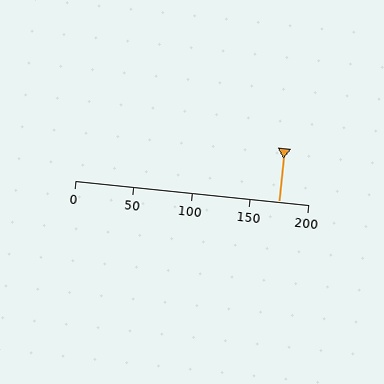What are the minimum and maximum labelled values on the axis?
The axis runs from 0 to 200.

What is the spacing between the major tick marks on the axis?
The major ticks are spaced 50 apart.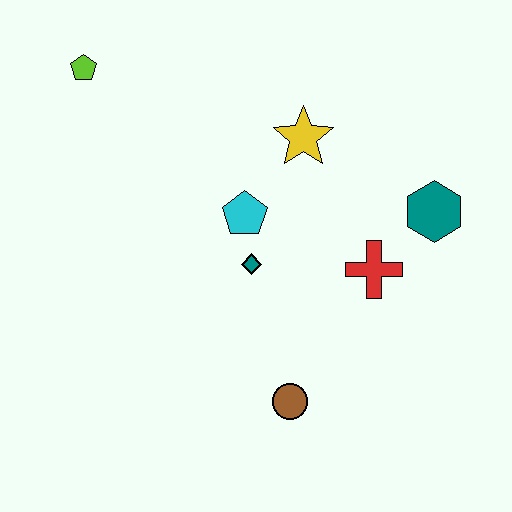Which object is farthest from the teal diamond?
The lime pentagon is farthest from the teal diamond.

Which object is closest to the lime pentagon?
The cyan pentagon is closest to the lime pentagon.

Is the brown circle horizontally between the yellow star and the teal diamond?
Yes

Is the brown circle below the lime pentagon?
Yes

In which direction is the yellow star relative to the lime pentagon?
The yellow star is to the right of the lime pentagon.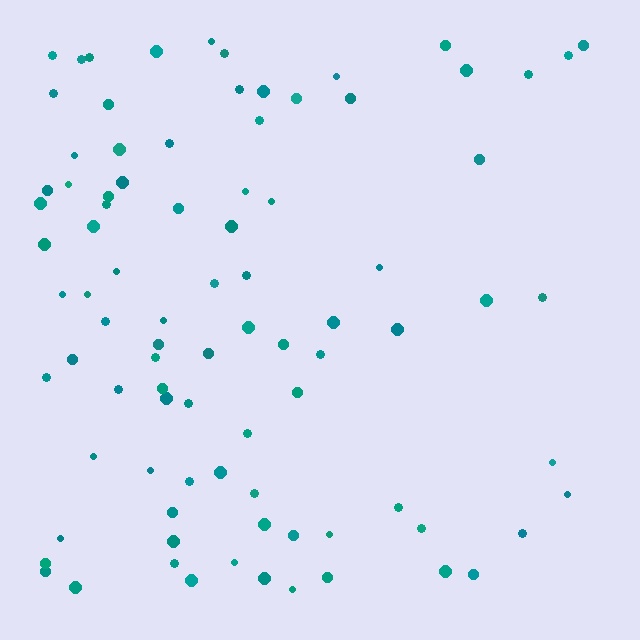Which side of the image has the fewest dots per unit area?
The right.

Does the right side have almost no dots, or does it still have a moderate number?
Still a moderate number, just noticeably fewer than the left.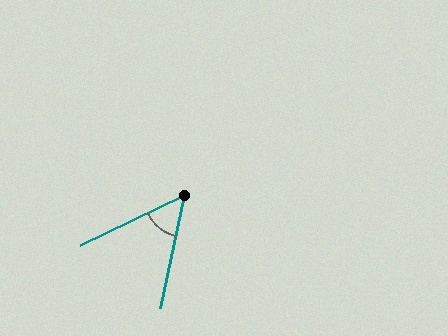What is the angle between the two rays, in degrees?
Approximately 52 degrees.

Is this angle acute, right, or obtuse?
It is acute.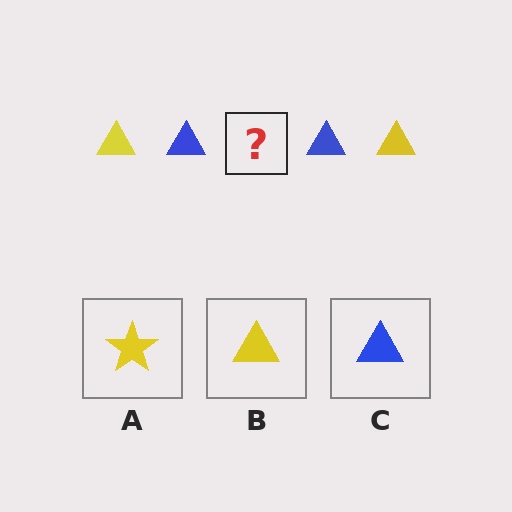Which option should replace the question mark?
Option B.